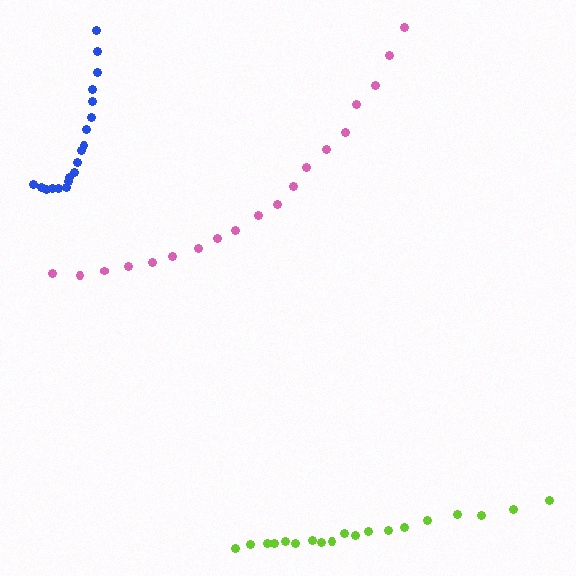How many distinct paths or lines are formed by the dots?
There are 3 distinct paths.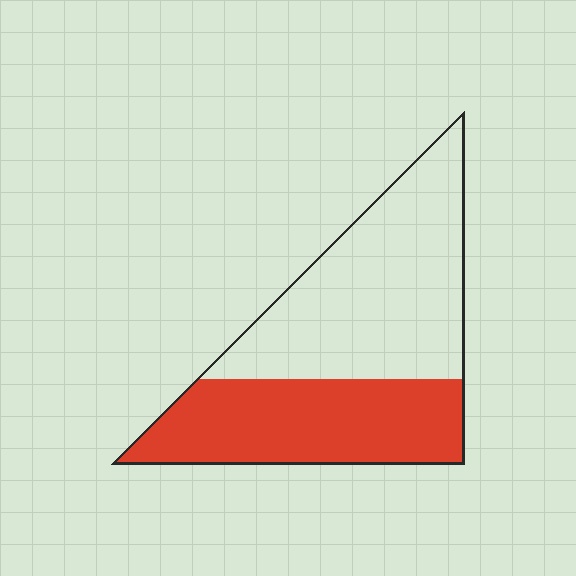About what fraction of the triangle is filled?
About two fifths (2/5).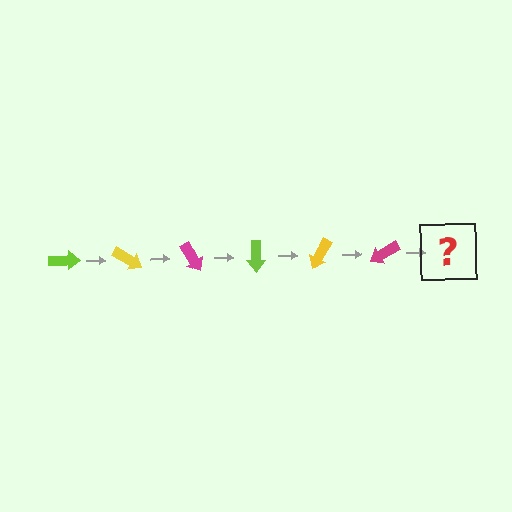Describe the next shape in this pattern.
It should be a lime arrow, rotated 180 degrees from the start.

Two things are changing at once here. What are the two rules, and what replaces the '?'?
The two rules are that it rotates 30 degrees each step and the color cycles through lime, yellow, and magenta. The '?' should be a lime arrow, rotated 180 degrees from the start.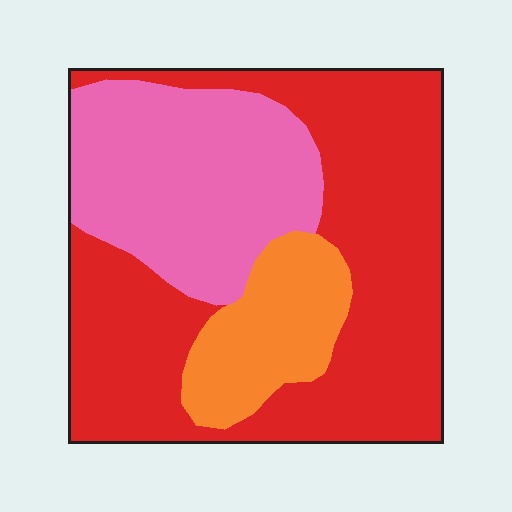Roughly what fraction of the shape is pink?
Pink covers 30% of the shape.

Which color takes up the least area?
Orange, at roughly 15%.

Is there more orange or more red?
Red.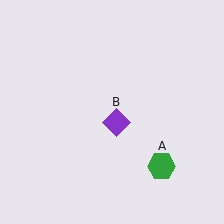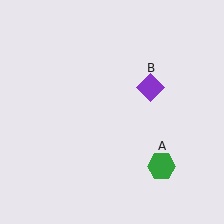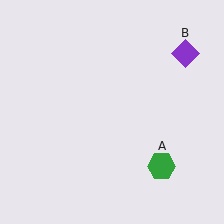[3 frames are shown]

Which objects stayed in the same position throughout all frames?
Green hexagon (object A) remained stationary.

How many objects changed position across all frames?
1 object changed position: purple diamond (object B).